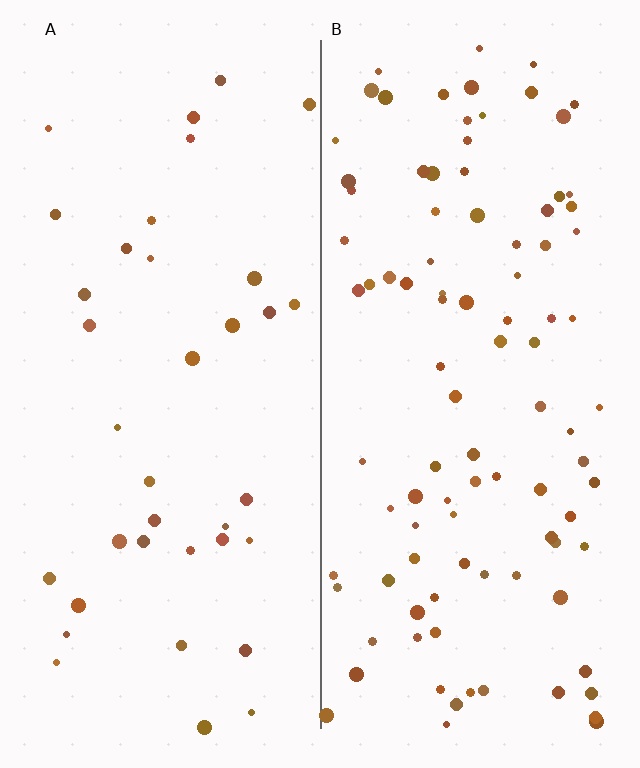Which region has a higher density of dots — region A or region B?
B (the right).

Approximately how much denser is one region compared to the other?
Approximately 2.7× — region B over region A.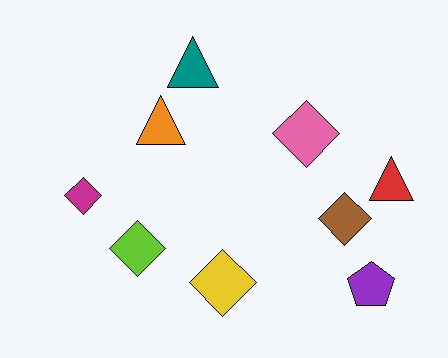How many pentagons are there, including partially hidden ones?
There is 1 pentagon.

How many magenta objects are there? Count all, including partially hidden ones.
There is 1 magenta object.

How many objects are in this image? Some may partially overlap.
There are 9 objects.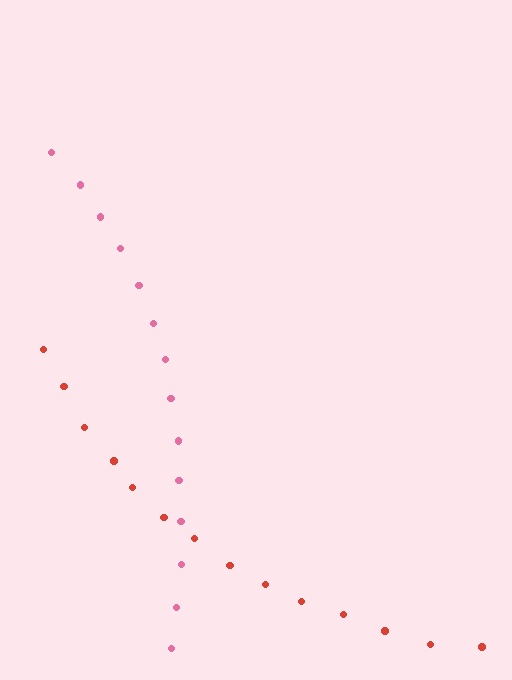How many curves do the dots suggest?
There are 2 distinct paths.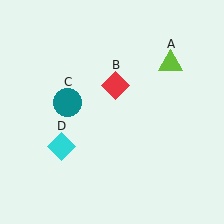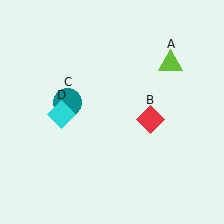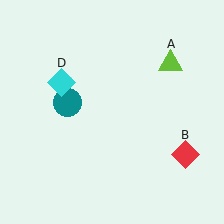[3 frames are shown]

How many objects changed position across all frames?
2 objects changed position: red diamond (object B), cyan diamond (object D).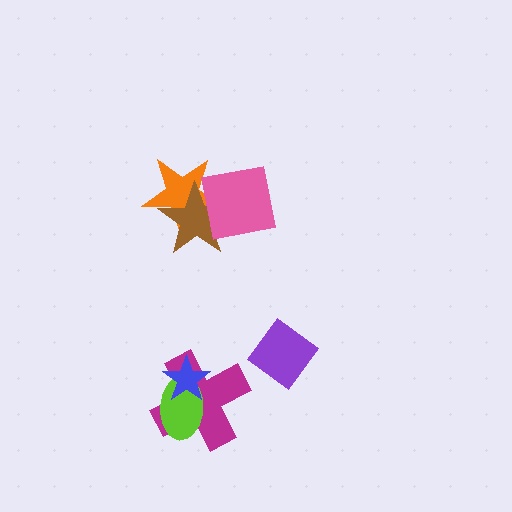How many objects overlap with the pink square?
2 objects overlap with the pink square.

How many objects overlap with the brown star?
2 objects overlap with the brown star.